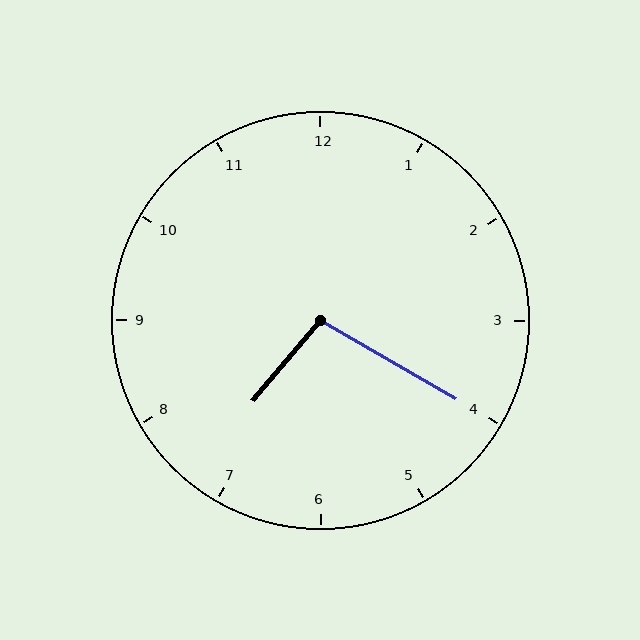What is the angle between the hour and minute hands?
Approximately 100 degrees.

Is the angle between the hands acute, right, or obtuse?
It is obtuse.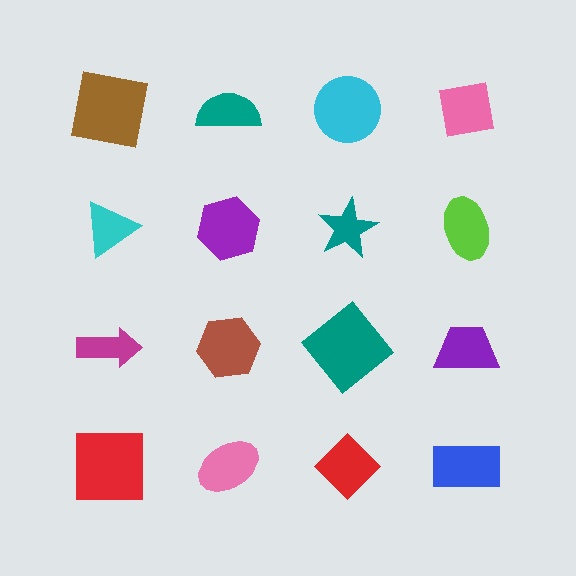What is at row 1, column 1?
A brown square.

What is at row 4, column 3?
A red diamond.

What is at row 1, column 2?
A teal semicircle.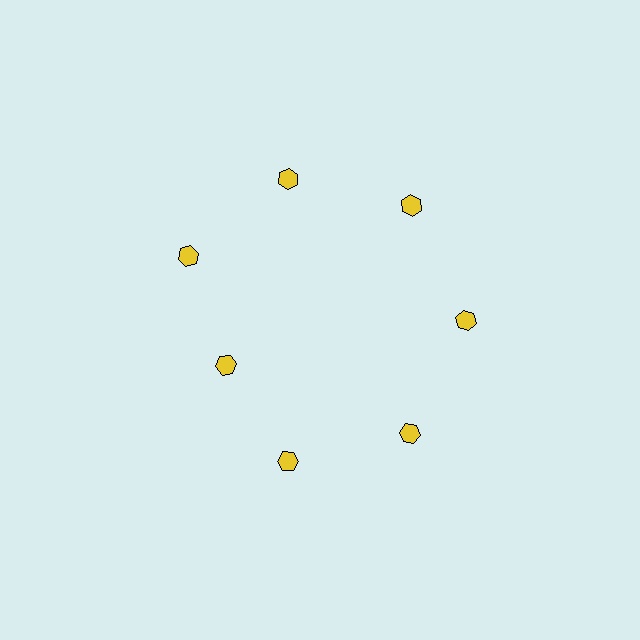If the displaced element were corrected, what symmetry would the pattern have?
It would have 7-fold rotational symmetry — the pattern would map onto itself every 51 degrees.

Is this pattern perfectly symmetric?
No. The 7 yellow hexagons are arranged in a ring, but one element near the 8 o'clock position is pulled inward toward the center, breaking the 7-fold rotational symmetry.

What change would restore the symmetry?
The symmetry would be restored by moving it outward, back onto the ring so that all 7 hexagons sit at equal angles and equal distance from the center.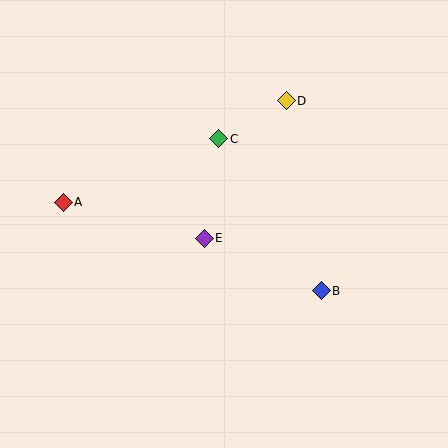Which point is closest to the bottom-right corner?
Point B is closest to the bottom-right corner.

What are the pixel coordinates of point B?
Point B is at (321, 291).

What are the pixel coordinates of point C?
Point C is at (219, 139).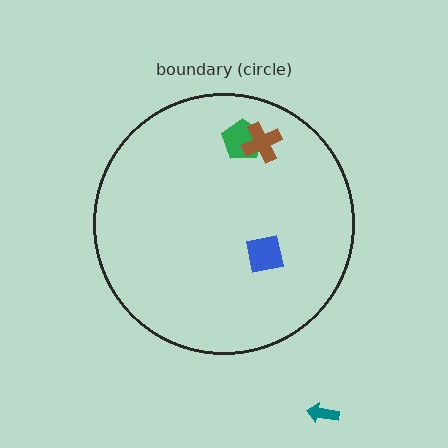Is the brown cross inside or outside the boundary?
Inside.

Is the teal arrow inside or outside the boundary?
Outside.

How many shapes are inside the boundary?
3 inside, 1 outside.